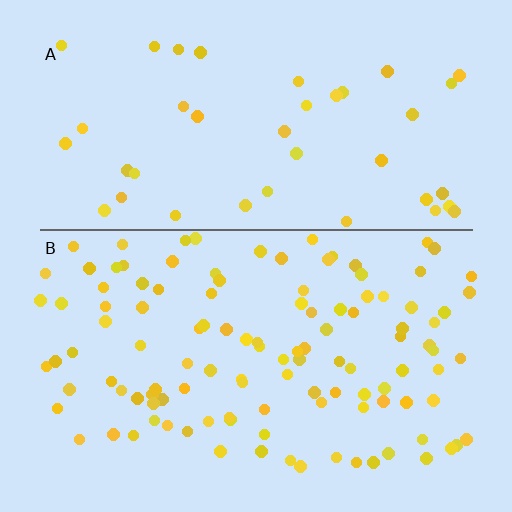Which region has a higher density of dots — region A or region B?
B (the bottom).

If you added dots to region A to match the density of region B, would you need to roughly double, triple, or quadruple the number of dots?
Approximately triple.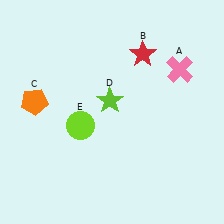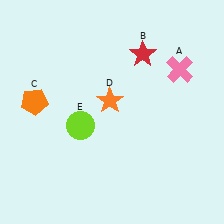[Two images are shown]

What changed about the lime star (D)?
In Image 1, D is lime. In Image 2, it changed to orange.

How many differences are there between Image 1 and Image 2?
There is 1 difference between the two images.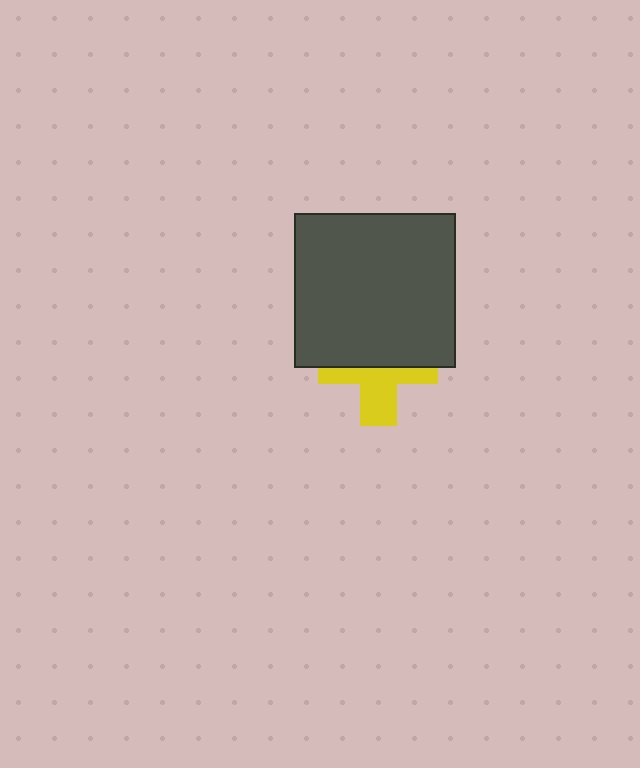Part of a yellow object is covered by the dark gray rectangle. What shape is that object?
It is a cross.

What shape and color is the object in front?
The object in front is a dark gray rectangle.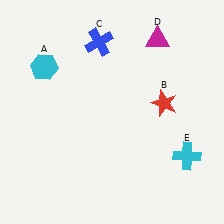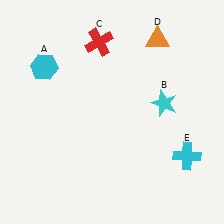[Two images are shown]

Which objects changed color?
B changed from red to cyan. C changed from blue to red. D changed from magenta to orange.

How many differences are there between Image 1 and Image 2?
There are 3 differences between the two images.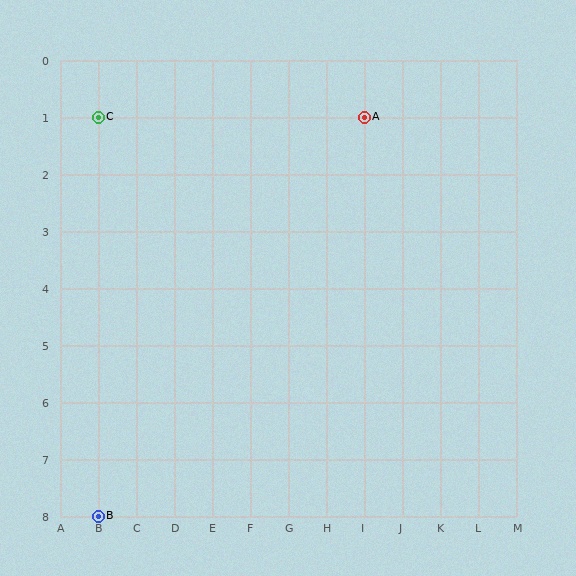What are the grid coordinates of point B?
Point B is at grid coordinates (B, 8).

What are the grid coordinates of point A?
Point A is at grid coordinates (I, 1).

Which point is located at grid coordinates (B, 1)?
Point C is at (B, 1).